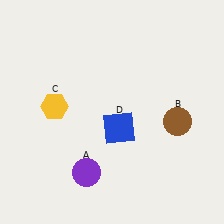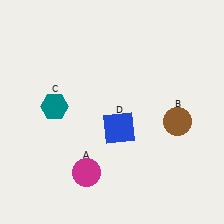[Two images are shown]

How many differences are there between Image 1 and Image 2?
There are 2 differences between the two images.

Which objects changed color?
A changed from purple to magenta. C changed from yellow to teal.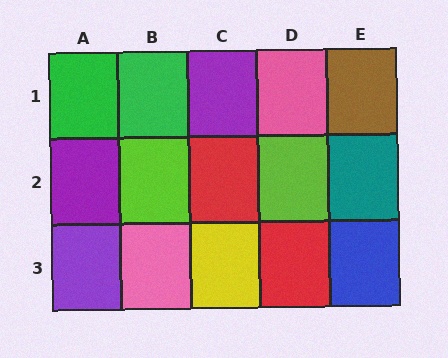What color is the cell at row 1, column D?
Pink.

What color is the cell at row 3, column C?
Yellow.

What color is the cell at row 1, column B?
Green.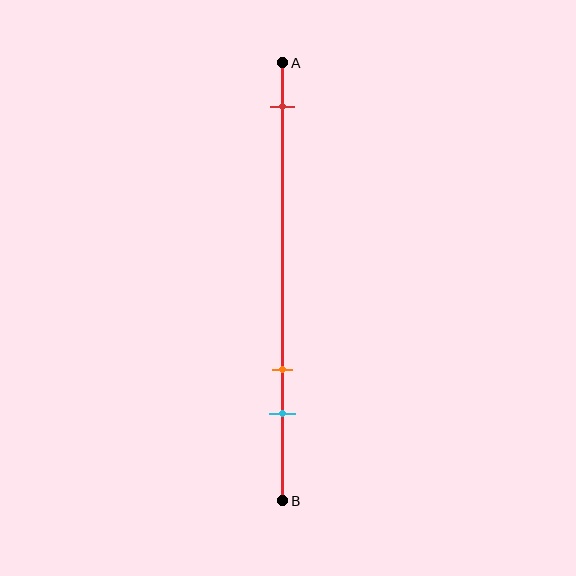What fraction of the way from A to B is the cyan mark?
The cyan mark is approximately 80% (0.8) of the way from A to B.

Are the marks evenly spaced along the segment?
No, the marks are not evenly spaced.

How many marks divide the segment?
There are 3 marks dividing the segment.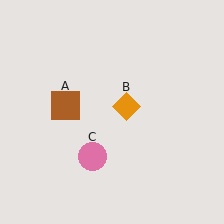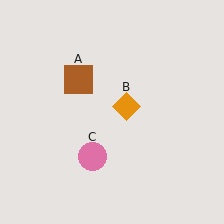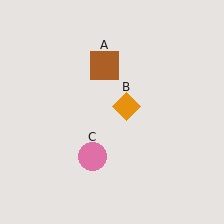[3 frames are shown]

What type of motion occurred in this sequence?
The brown square (object A) rotated clockwise around the center of the scene.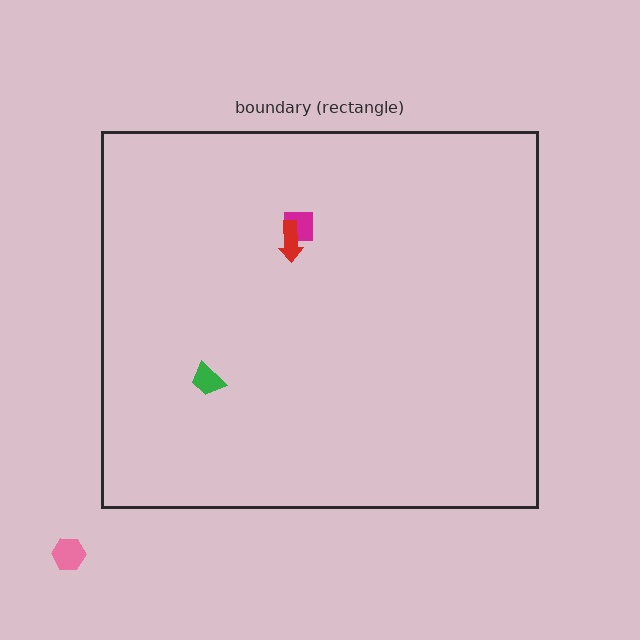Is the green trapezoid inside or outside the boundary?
Inside.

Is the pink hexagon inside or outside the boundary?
Outside.